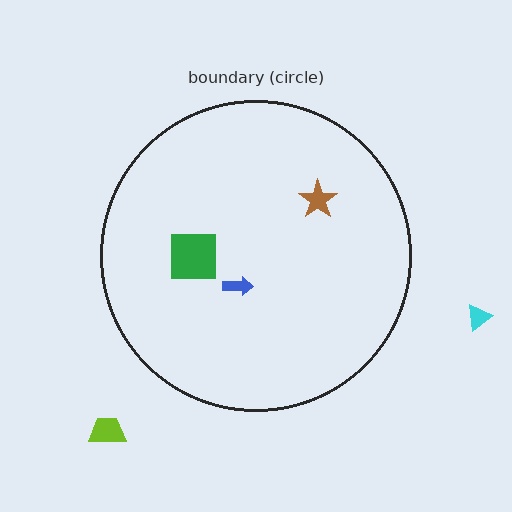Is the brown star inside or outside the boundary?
Inside.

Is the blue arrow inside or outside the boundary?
Inside.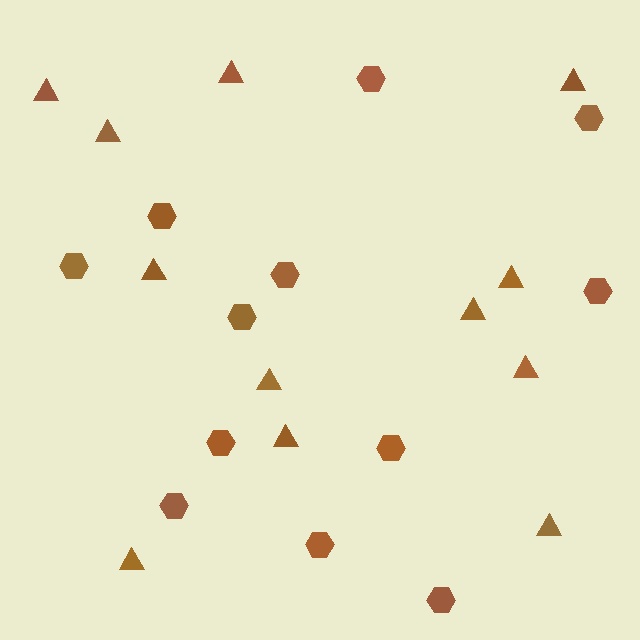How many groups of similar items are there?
There are 2 groups: one group of hexagons (12) and one group of triangles (12).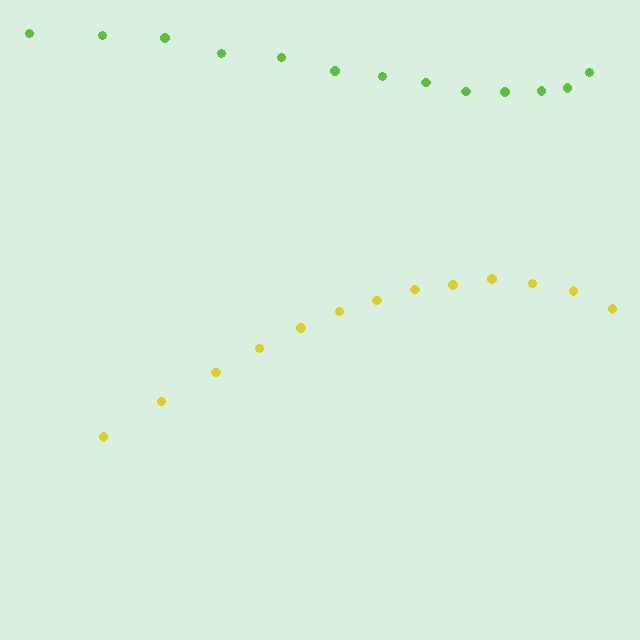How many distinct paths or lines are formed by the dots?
There are 2 distinct paths.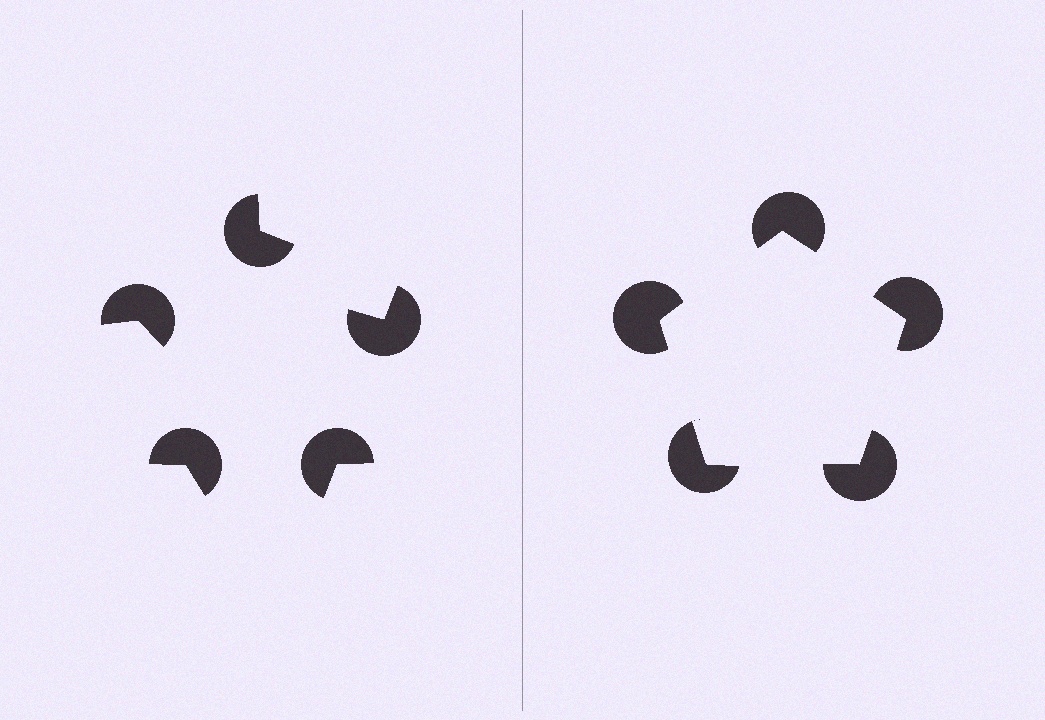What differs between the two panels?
The pac-man discs are positioned identically on both sides; only the wedge orientations differ. On the right they align to a pentagon; on the left they are misaligned.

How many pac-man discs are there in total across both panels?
10 — 5 on each side.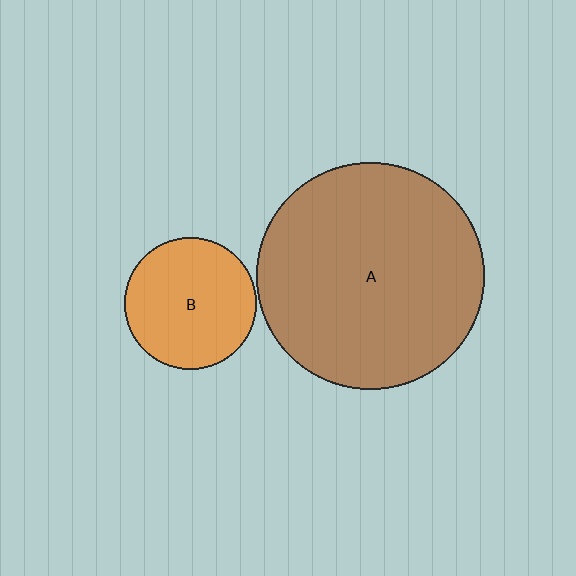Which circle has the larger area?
Circle A (brown).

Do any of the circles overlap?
No, none of the circles overlap.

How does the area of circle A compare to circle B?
Approximately 3.0 times.